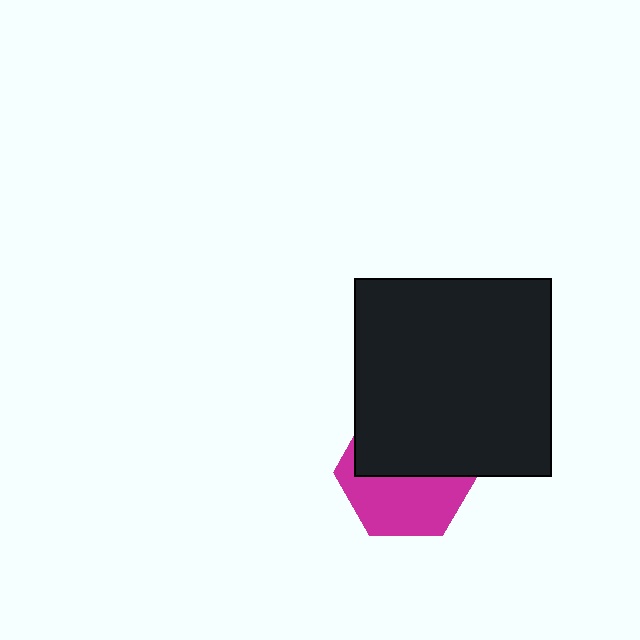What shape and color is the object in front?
The object in front is a black square.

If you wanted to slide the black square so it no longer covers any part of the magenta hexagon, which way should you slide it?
Slide it up — that is the most direct way to separate the two shapes.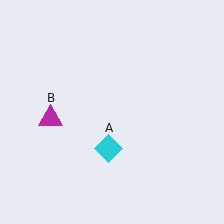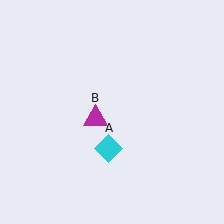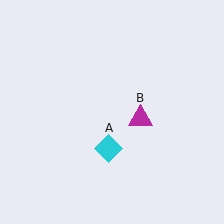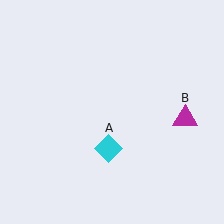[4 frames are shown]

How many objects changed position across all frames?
1 object changed position: magenta triangle (object B).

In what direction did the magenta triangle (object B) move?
The magenta triangle (object B) moved right.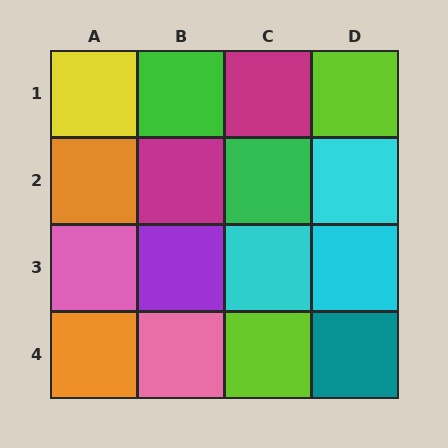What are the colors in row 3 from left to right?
Pink, purple, cyan, cyan.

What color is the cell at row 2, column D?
Cyan.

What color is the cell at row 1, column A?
Yellow.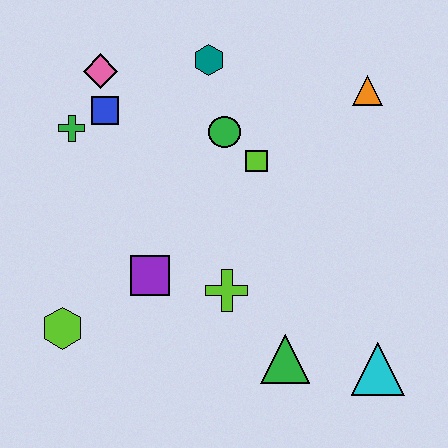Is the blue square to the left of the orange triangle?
Yes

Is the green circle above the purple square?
Yes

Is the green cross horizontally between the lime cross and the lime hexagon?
Yes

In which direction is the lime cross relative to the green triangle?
The lime cross is above the green triangle.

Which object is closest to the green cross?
The blue square is closest to the green cross.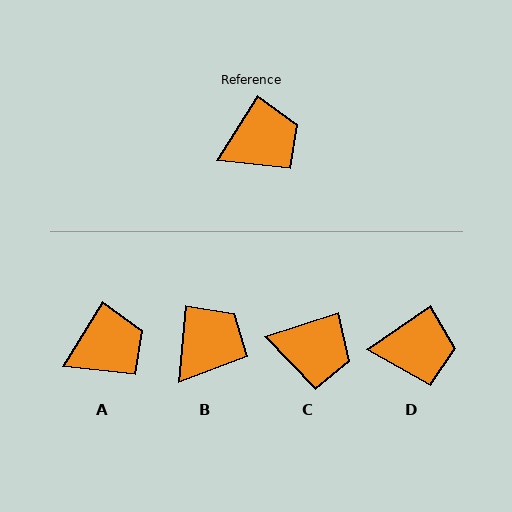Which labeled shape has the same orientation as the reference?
A.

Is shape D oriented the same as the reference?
No, it is off by about 24 degrees.